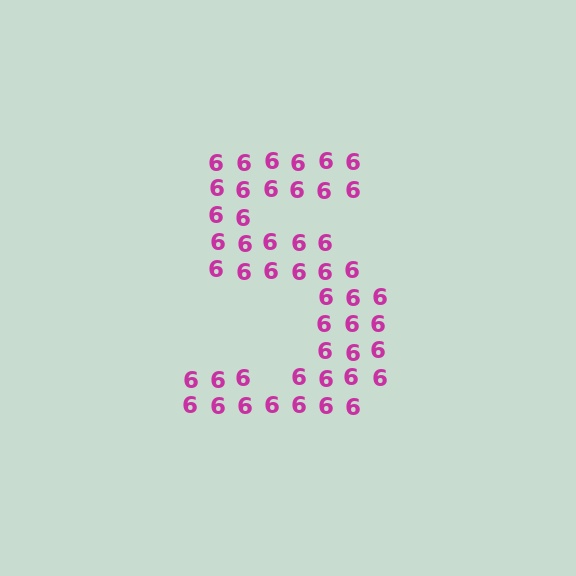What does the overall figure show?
The overall figure shows the digit 5.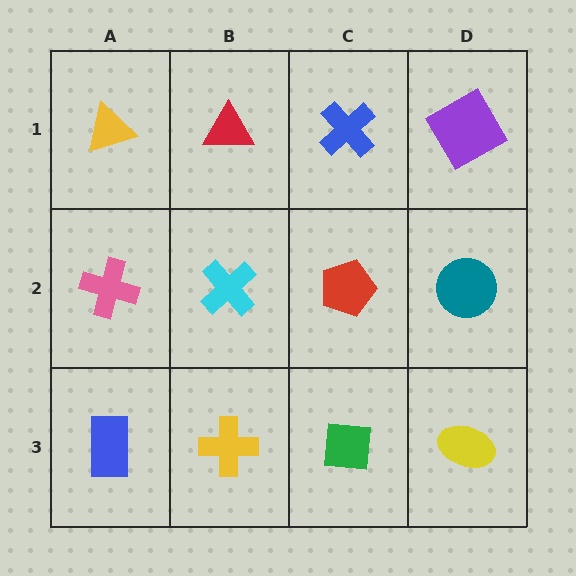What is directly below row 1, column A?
A pink cross.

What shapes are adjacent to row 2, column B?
A red triangle (row 1, column B), a yellow cross (row 3, column B), a pink cross (row 2, column A), a red pentagon (row 2, column C).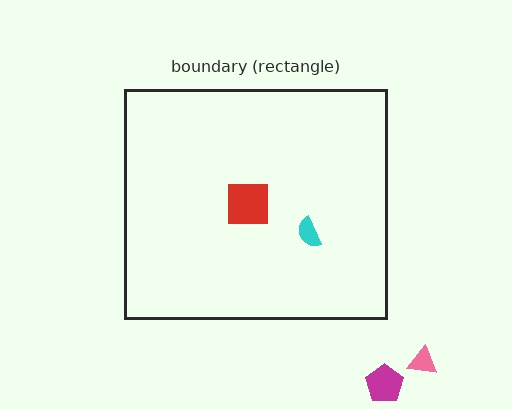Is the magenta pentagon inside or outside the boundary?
Outside.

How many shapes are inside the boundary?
2 inside, 2 outside.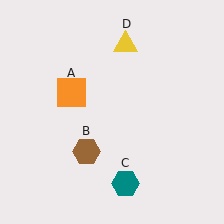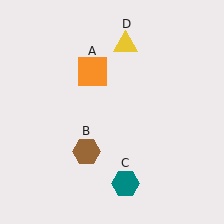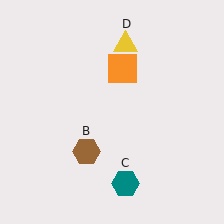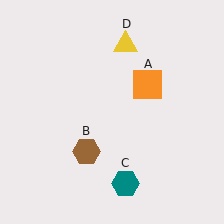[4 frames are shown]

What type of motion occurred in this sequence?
The orange square (object A) rotated clockwise around the center of the scene.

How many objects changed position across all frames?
1 object changed position: orange square (object A).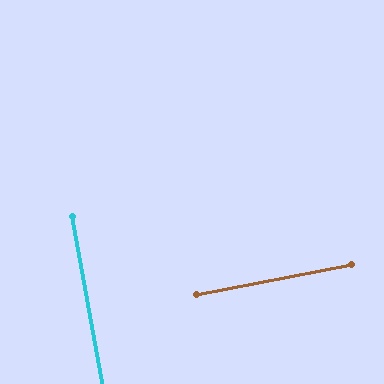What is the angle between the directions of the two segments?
Approximately 89 degrees.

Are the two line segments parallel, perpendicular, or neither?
Perpendicular — they meet at approximately 89°.